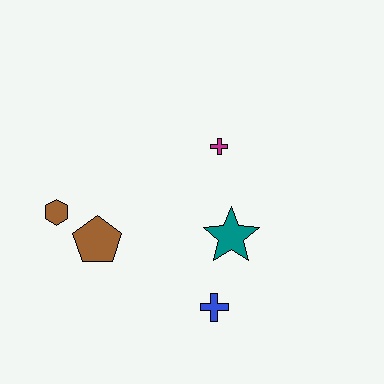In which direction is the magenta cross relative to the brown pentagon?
The magenta cross is to the right of the brown pentagon.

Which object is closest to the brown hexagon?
The brown pentagon is closest to the brown hexagon.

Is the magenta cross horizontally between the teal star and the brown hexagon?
Yes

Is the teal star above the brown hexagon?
No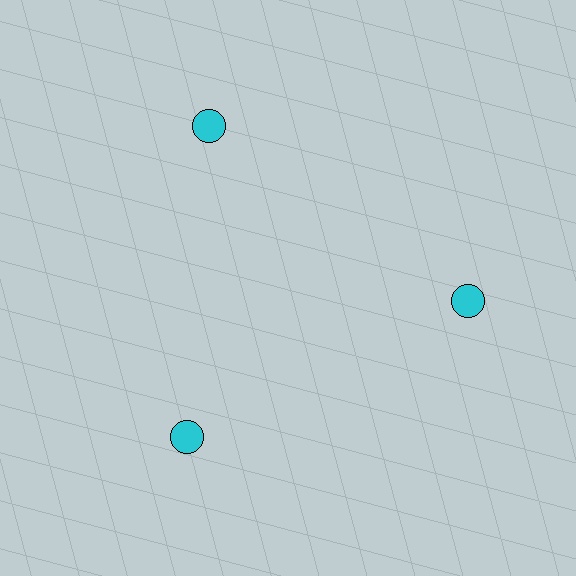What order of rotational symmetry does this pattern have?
This pattern has 3-fold rotational symmetry.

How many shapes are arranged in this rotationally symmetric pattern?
There are 3 shapes, arranged in 3 groups of 1.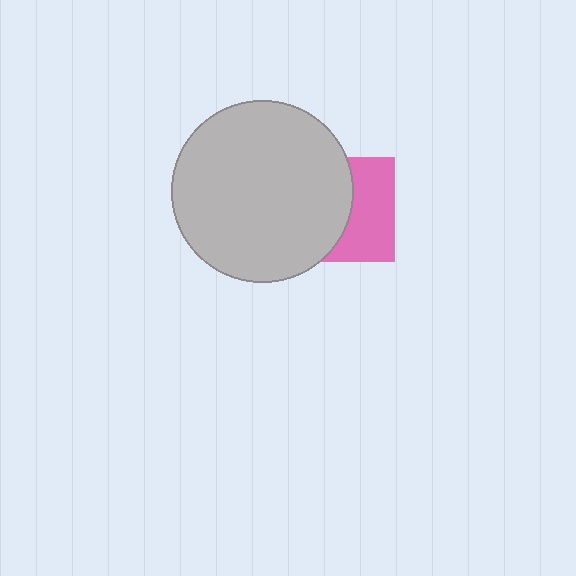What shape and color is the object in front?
The object in front is a light gray circle.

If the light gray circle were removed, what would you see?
You would see the complete pink square.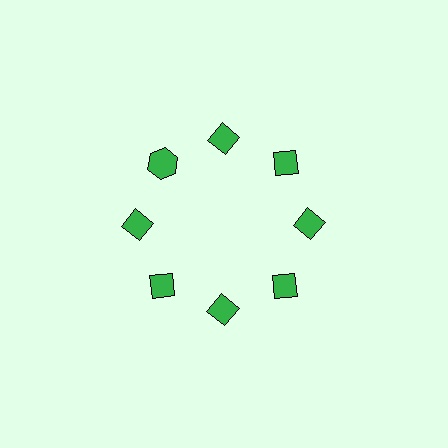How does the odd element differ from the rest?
It has a different shape: hexagon instead of diamond.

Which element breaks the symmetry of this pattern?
The green hexagon at roughly the 10 o'clock position breaks the symmetry. All other shapes are green diamonds.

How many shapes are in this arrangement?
There are 8 shapes arranged in a ring pattern.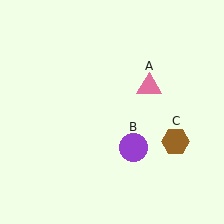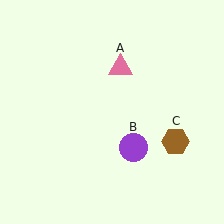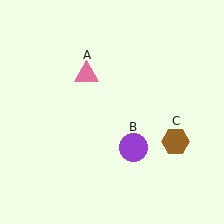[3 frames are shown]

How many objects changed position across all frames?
1 object changed position: pink triangle (object A).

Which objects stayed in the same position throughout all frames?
Purple circle (object B) and brown hexagon (object C) remained stationary.